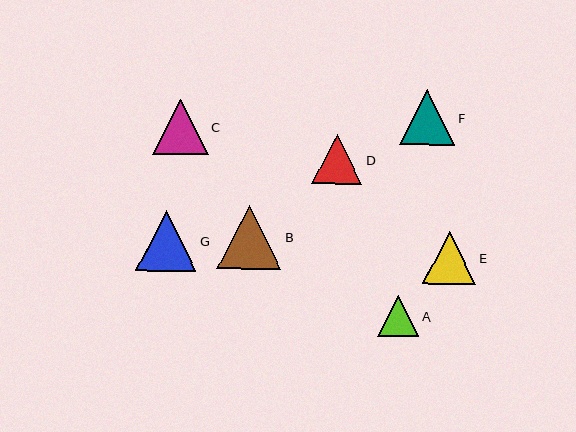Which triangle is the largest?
Triangle B is the largest with a size of approximately 64 pixels.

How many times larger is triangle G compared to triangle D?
Triangle G is approximately 1.2 times the size of triangle D.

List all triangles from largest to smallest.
From largest to smallest: B, G, F, C, E, D, A.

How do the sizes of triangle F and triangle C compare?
Triangle F and triangle C are approximately the same size.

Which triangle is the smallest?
Triangle A is the smallest with a size of approximately 41 pixels.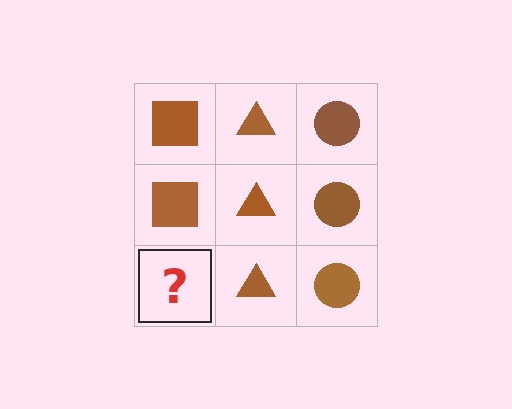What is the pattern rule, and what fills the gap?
The rule is that each column has a consistent shape. The gap should be filled with a brown square.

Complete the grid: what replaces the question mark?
The question mark should be replaced with a brown square.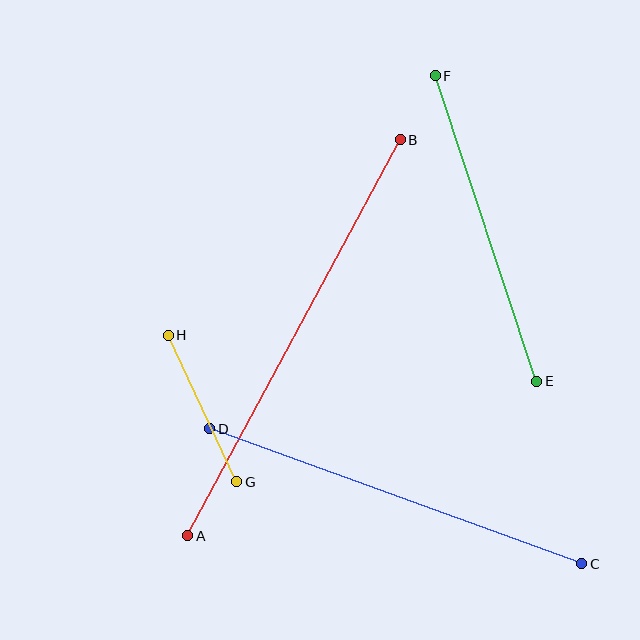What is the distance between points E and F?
The distance is approximately 322 pixels.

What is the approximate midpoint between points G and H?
The midpoint is at approximately (202, 408) pixels.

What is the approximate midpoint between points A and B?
The midpoint is at approximately (294, 338) pixels.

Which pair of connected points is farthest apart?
Points A and B are farthest apart.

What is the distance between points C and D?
The distance is approximately 396 pixels.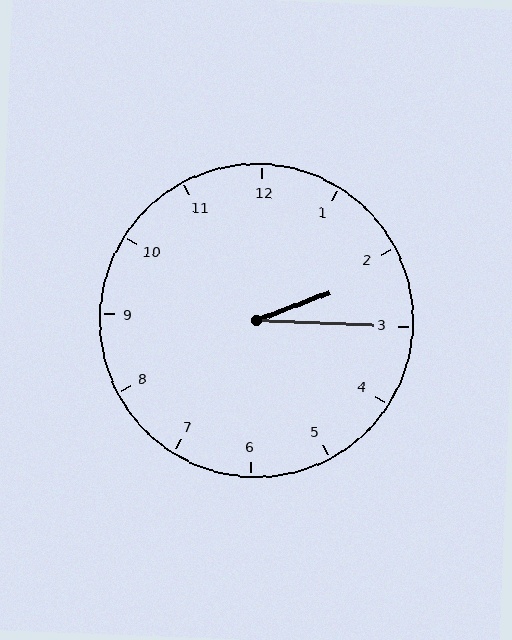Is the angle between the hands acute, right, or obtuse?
It is acute.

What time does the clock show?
2:15.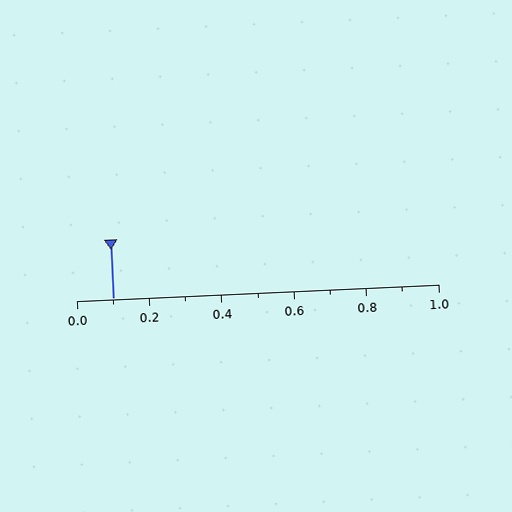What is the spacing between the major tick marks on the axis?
The major ticks are spaced 0.2 apart.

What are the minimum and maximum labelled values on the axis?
The axis runs from 0.0 to 1.0.